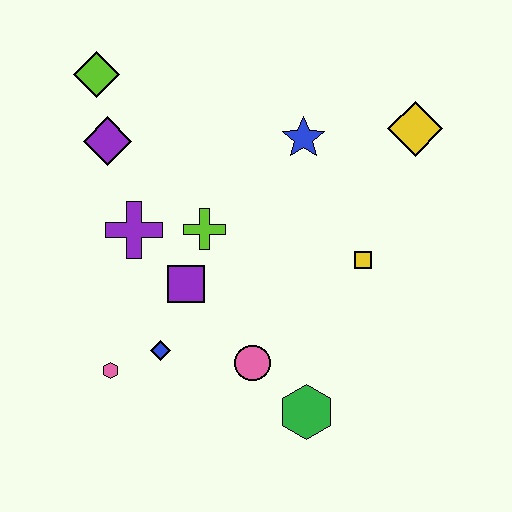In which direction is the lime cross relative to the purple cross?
The lime cross is to the right of the purple cross.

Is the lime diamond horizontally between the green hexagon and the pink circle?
No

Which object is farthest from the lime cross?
The yellow diamond is farthest from the lime cross.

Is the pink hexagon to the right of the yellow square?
No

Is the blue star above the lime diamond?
No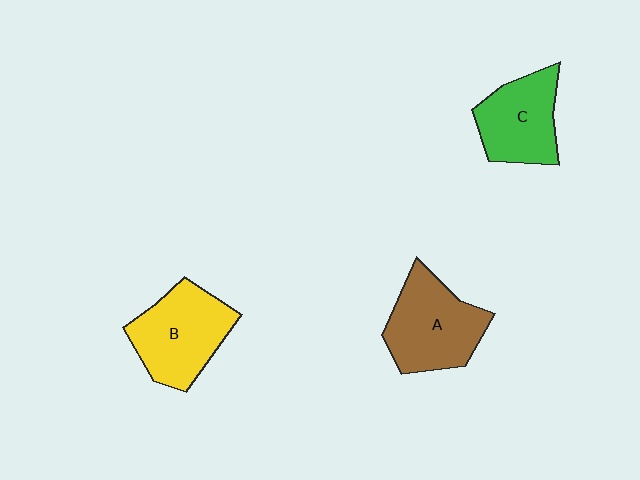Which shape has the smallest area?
Shape C (green).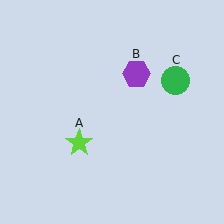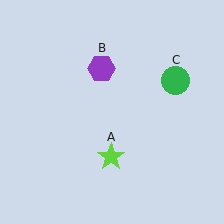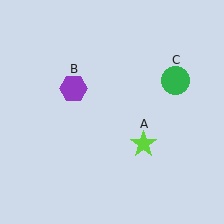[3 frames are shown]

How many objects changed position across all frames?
2 objects changed position: lime star (object A), purple hexagon (object B).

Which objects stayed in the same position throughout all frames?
Green circle (object C) remained stationary.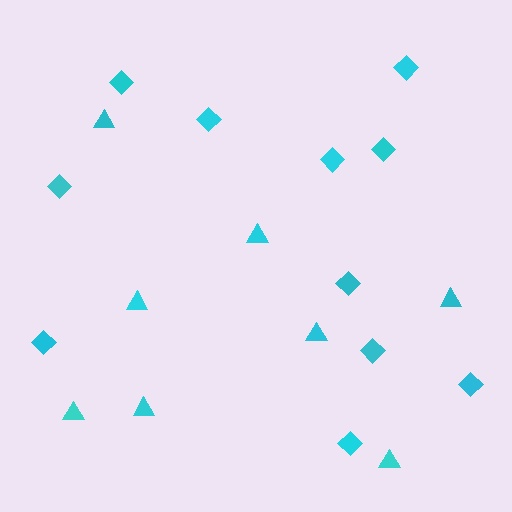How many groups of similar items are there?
There are 2 groups: one group of diamonds (11) and one group of triangles (8).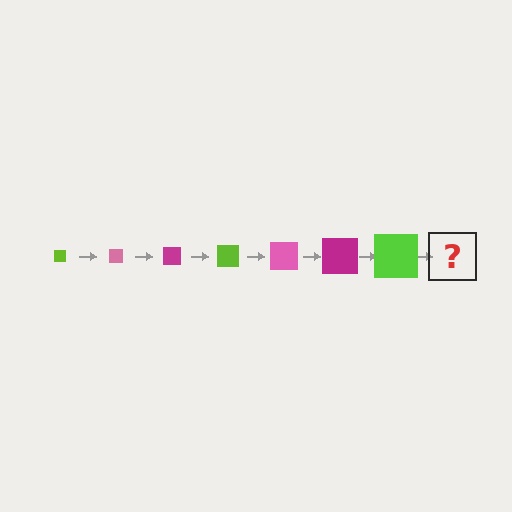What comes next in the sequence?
The next element should be a pink square, larger than the previous one.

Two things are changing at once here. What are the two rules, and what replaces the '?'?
The two rules are that the square grows larger each step and the color cycles through lime, pink, and magenta. The '?' should be a pink square, larger than the previous one.